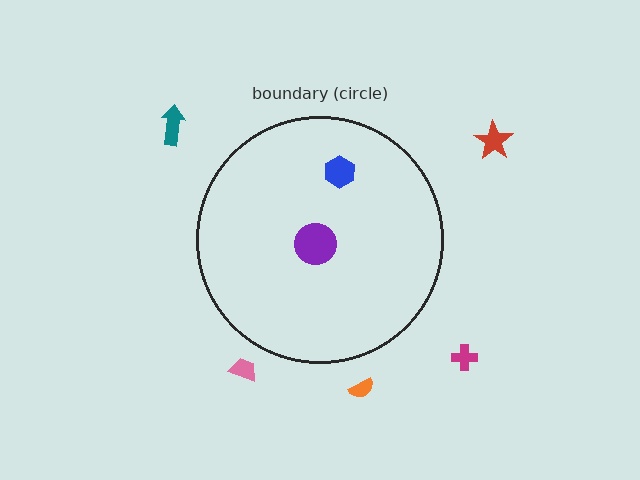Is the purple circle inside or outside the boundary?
Inside.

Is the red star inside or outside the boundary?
Outside.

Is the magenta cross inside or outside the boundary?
Outside.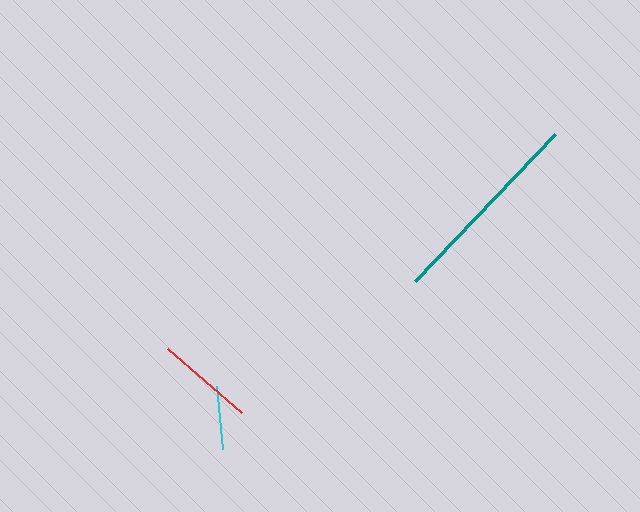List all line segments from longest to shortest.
From longest to shortest: teal, red, cyan.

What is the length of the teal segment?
The teal segment is approximately 203 pixels long.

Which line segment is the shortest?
The cyan line is the shortest at approximately 63 pixels.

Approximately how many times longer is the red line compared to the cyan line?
The red line is approximately 1.6 times the length of the cyan line.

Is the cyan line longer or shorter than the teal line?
The teal line is longer than the cyan line.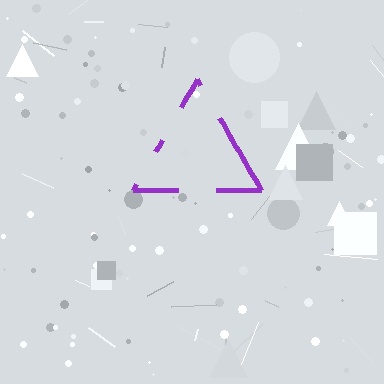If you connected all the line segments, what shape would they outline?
They would outline a triangle.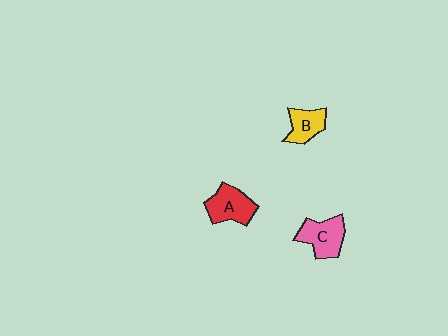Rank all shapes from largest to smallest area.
From largest to smallest: C (pink), A (red), B (yellow).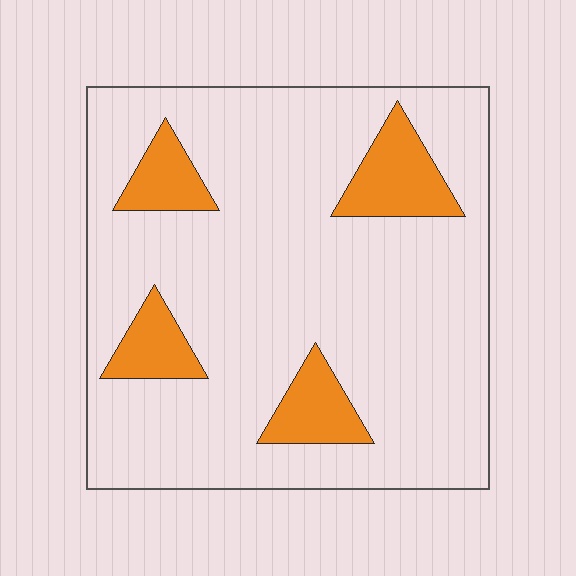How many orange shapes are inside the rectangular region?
4.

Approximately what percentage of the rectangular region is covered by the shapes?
Approximately 15%.